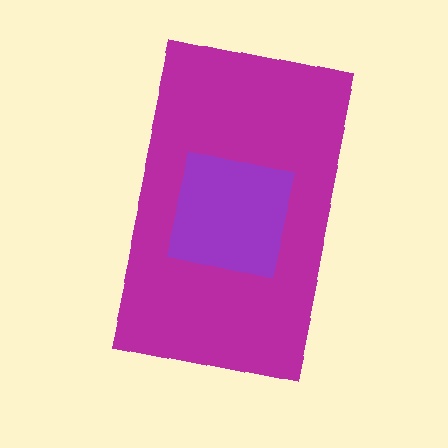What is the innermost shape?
The purple square.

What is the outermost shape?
The magenta rectangle.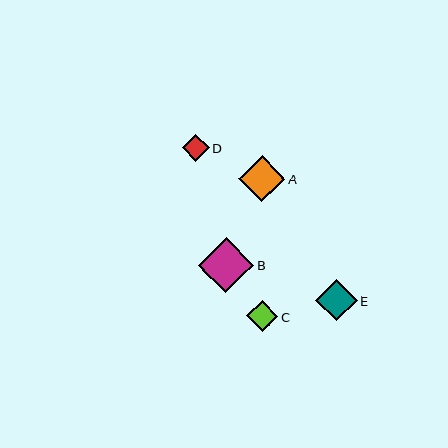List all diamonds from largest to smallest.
From largest to smallest: B, A, E, C, D.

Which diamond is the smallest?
Diamond D is the smallest with a size of approximately 27 pixels.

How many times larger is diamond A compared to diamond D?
Diamond A is approximately 1.7 times the size of diamond D.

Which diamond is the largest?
Diamond B is the largest with a size of approximately 55 pixels.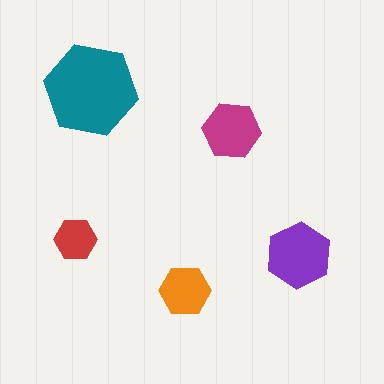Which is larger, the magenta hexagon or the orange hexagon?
The magenta one.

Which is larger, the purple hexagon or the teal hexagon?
The teal one.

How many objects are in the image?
There are 5 objects in the image.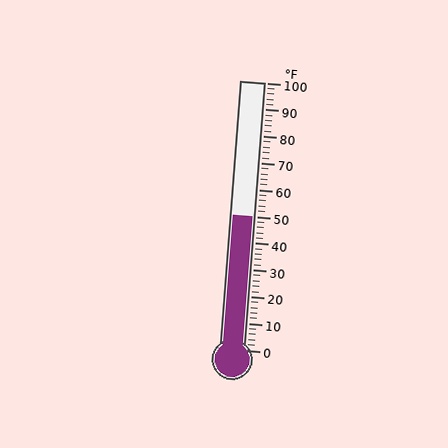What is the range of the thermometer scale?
The thermometer scale ranges from 0°F to 100°F.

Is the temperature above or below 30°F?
The temperature is above 30°F.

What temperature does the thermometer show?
The thermometer shows approximately 50°F.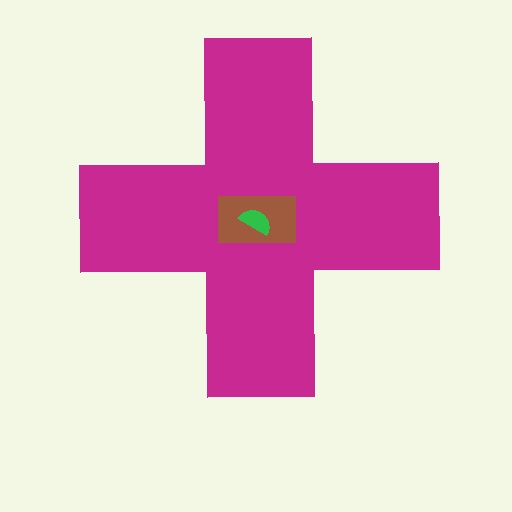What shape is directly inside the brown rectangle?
The green semicircle.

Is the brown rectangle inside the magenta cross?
Yes.